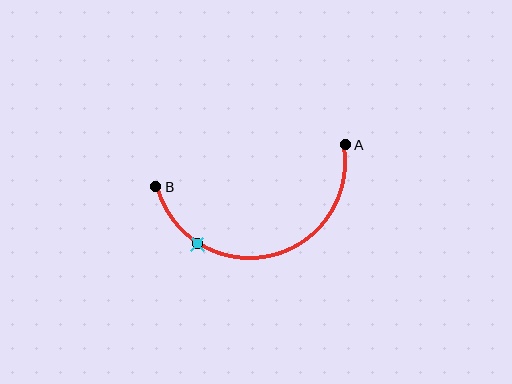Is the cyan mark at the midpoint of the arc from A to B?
No. The cyan mark lies on the arc but is closer to endpoint B. The arc midpoint would be at the point on the curve equidistant along the arc from both A and B.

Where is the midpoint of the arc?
The arc midpoint is the point on the curve farthest from the straight line joining A and B. It sits below that line.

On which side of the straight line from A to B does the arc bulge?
The arc bulges below the straight line connecting A and B.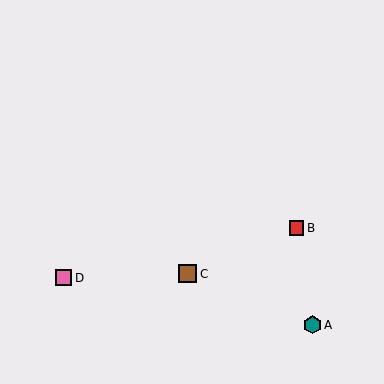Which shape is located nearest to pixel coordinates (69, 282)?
The pink square (labeled D) at (63, 278) is nearest to that location.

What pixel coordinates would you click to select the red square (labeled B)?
Click at (296, 228) to select the red square B.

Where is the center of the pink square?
The center of the pink square is at (63, 278).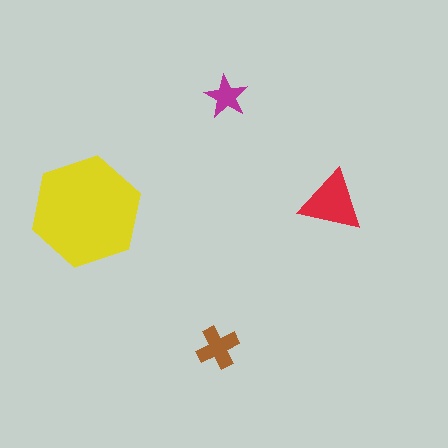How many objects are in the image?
There are 4 objects in the image.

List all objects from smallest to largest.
The magenta star, the brown cross, the red triangle, the yellow hexagon.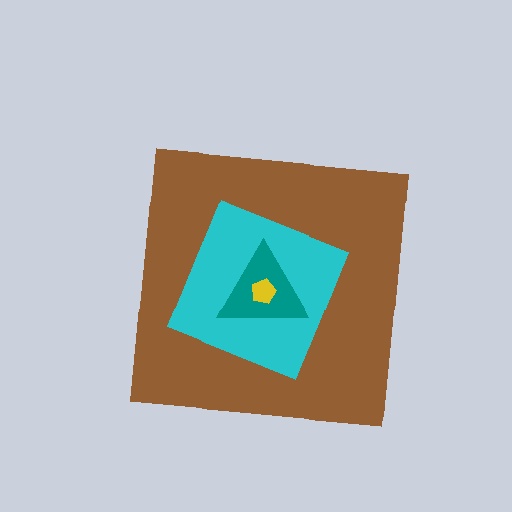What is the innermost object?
The yellow pentagon.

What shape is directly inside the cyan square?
The teal triangle.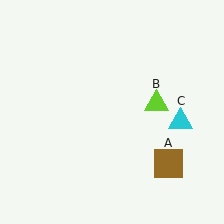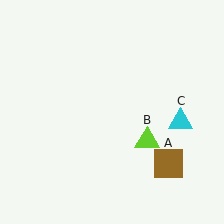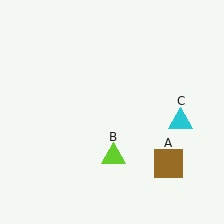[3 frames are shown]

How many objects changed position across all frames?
1 object changed position: lime triangle (object B).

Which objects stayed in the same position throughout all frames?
Brown square (object A) and cyan triangle (object C) remained stationary.